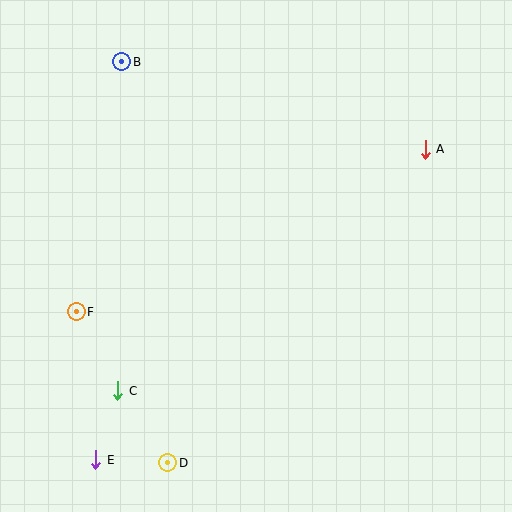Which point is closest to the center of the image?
Point F at (76, 312) is closest to the center.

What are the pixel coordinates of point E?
Point E is at (96, 460).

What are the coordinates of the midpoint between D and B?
The midpoint between D and B is at (145, 262).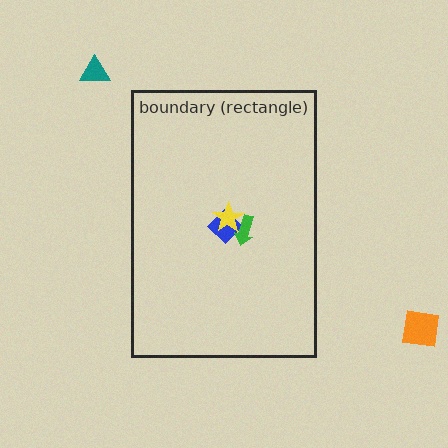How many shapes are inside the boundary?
3 inside, 2 outside.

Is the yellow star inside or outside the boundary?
Inside.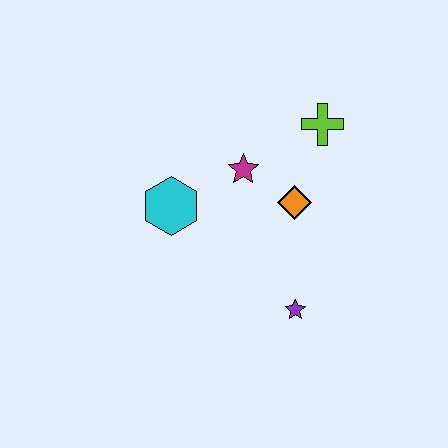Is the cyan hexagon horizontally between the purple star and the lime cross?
No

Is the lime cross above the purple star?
Yes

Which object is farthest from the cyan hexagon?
The lime cross is farthest from the cyan hexagon.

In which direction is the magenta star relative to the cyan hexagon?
The magenta star is to the right of the cyan hexagon.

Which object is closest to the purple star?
The orange diamond is closest to the purple star.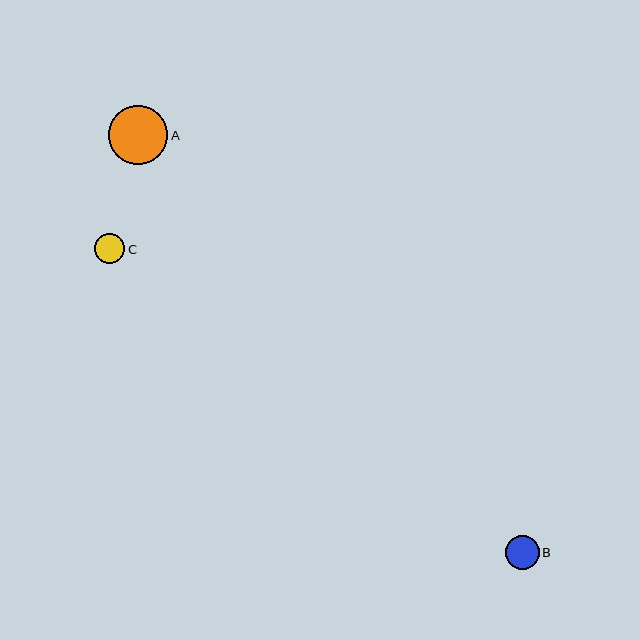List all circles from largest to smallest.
From largest to smallest: A, B, C.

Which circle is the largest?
Circle A is the largest with a size of approximately 59 pixels.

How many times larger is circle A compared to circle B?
Circle A is approximately 1.8 times the size of circle B.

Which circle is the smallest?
Circle C is the smallest with a size of approximately 30 pixels.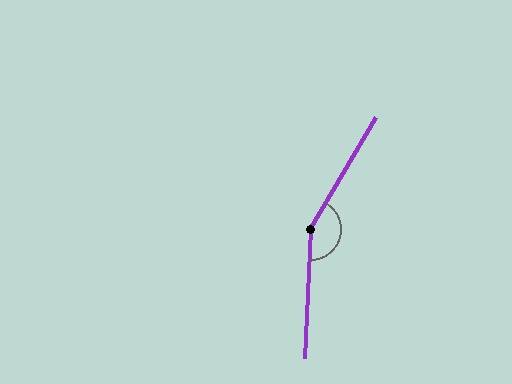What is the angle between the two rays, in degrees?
Approximately 152 degrees.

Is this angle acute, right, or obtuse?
It is obtuse.